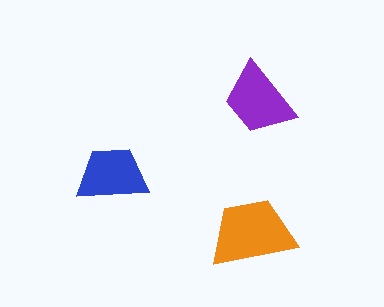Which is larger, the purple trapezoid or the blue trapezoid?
The purple one.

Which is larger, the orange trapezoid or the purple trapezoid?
The orange one.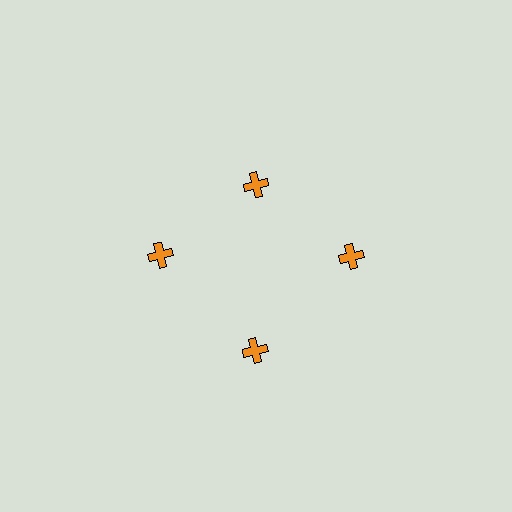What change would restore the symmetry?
The symmetry would be restored by moving it outward, back onto the ring so that all 4 crosses sit at equal angles and equal distance from the center.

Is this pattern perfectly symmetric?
No. The 4 orange crosses are arranged in a ring, but one element near the 12 o'clock position is pulled inward toward the center, breaking the 4-fold rotational symmetry.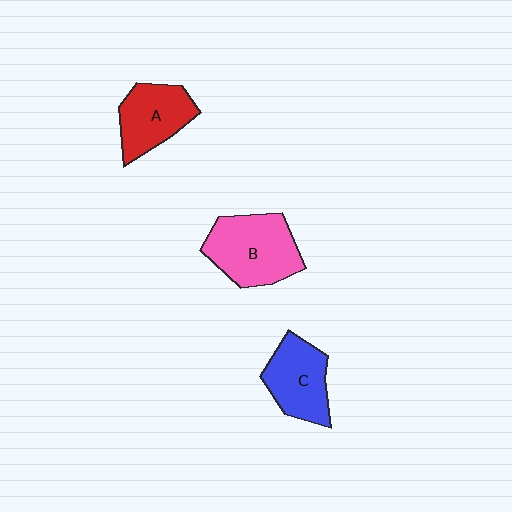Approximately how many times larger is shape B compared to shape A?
Approximately 1.3 times.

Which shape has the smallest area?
Shape A (red).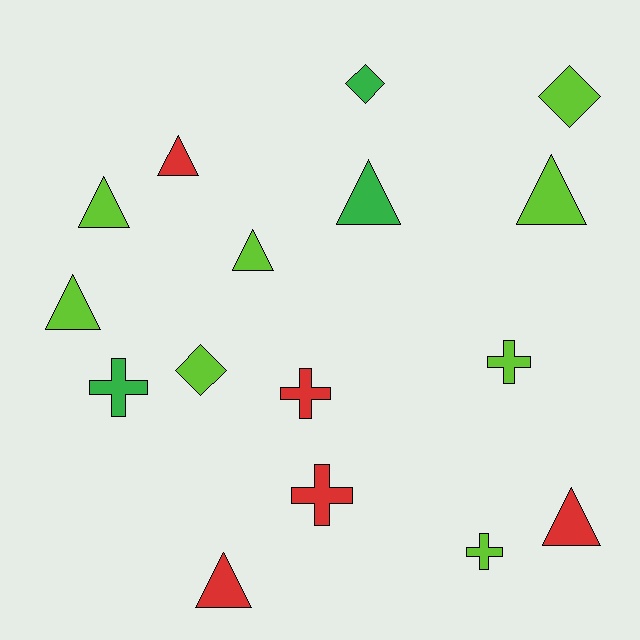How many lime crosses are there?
There are 2 lime crosses.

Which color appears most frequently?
Lime, with 8 objects.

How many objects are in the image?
There are 16 objects.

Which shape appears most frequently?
Triangle, with 8 objects.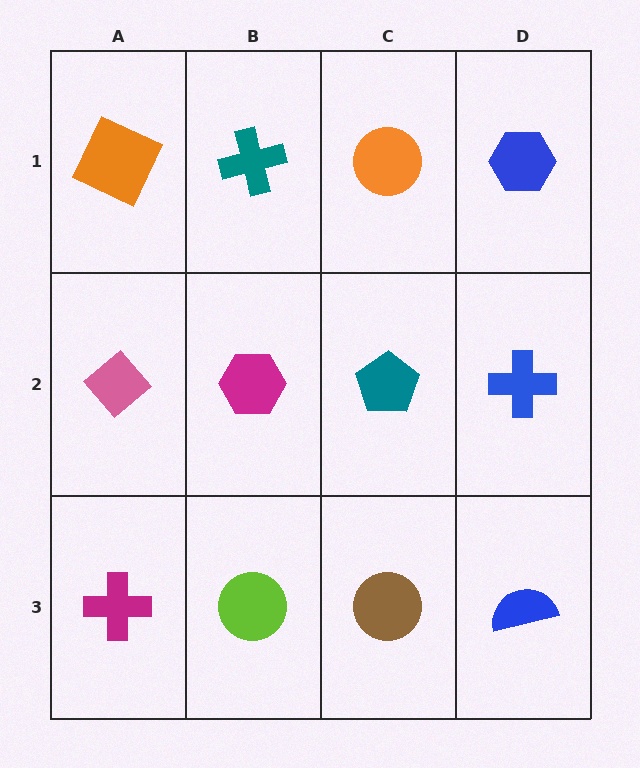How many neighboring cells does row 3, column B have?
3.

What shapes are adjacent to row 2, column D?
A blue hexagon (row 1, column D), a blue semicircle (row 3, column D), a teal pentagon (row 2, column C).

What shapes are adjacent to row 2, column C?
An orange circle (row 1, column C), a brown circle (row 3, column C), a magenta hexagon (row 2, column B), a blue cross (row 2, column D).